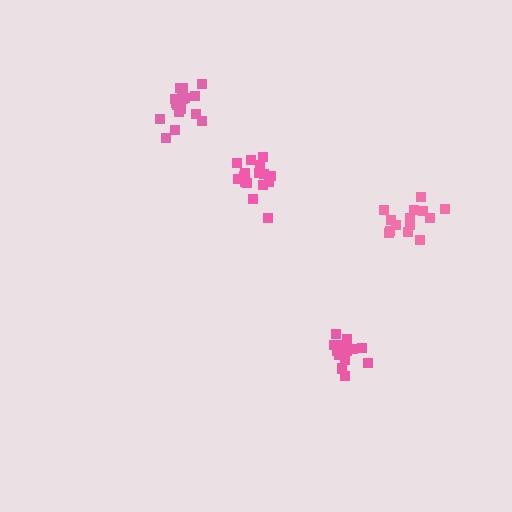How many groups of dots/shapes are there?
There are 4 groups.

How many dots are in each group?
Group 1: 16 dots, Group 2: 14 dots, Group 3: 14 dots, Group 4: 17 dots (61 total).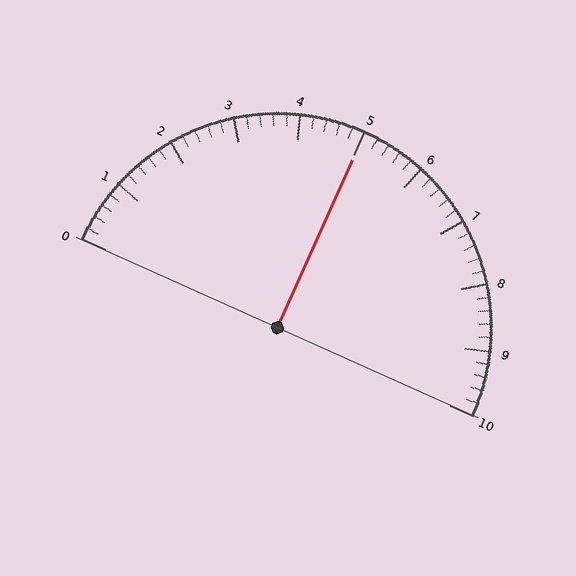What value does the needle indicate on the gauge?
The needle indicates approximately 5.0.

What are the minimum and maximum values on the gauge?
The gauge ranges from 0 to 10.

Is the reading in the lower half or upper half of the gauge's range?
The reading is in the upper half of the range (0 to 10).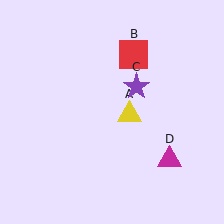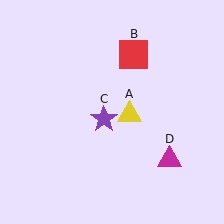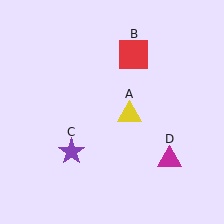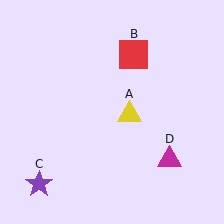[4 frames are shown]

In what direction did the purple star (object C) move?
The purple star (object C) moved down and to the left.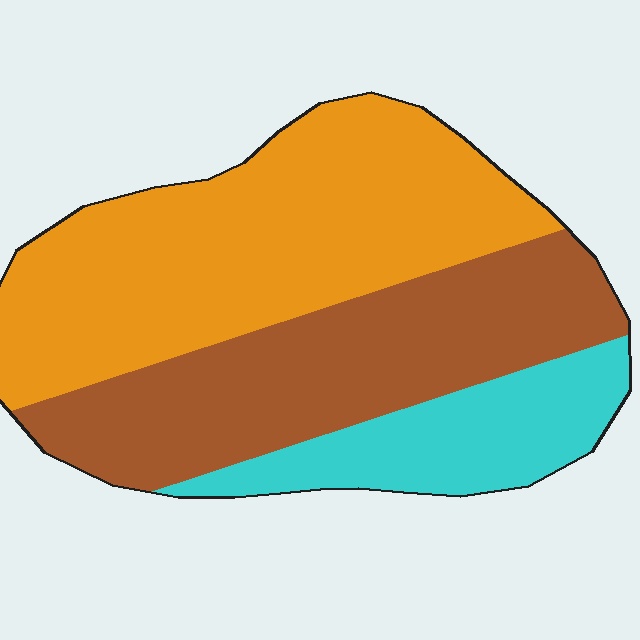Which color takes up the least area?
Cyan, at roughly 20%.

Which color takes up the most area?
Orange, at roughly 45%.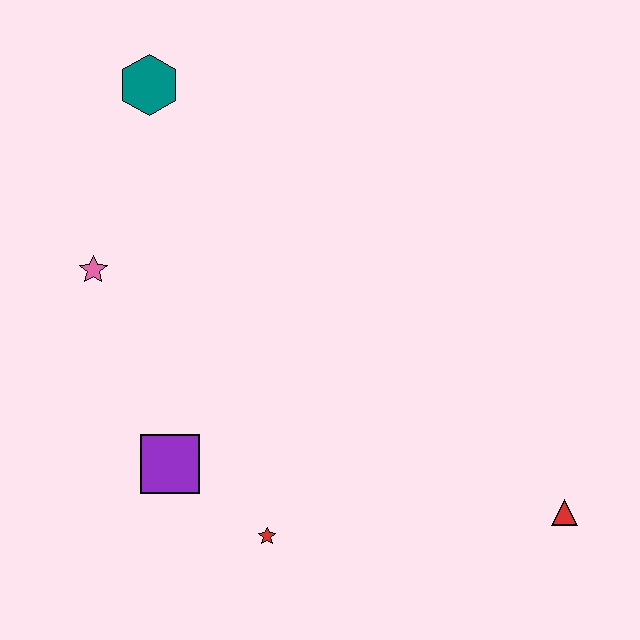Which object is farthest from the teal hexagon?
The red triangle is farthest from the teal hexagon.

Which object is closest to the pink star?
The teal hexagon is closest to the pink star.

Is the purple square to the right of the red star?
No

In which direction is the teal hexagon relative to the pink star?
The teal hexagon is above the pink star.